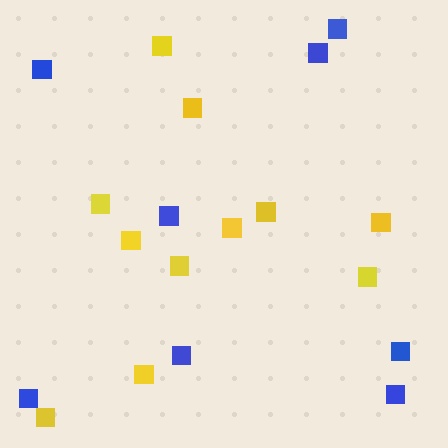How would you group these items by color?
There are 2 groups: one group of yellow squares (11) and one group of blue squares (8).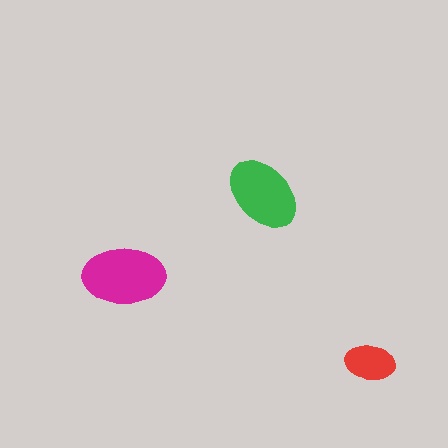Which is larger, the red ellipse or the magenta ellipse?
The magenta one.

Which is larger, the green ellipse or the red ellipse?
The green one.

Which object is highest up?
The green ellipse is topmost.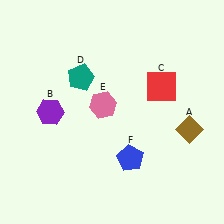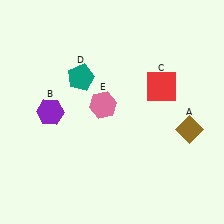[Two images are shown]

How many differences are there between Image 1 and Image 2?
There is 1 difference between the two images.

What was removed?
The blue pentagon (F) was removed in Image 2.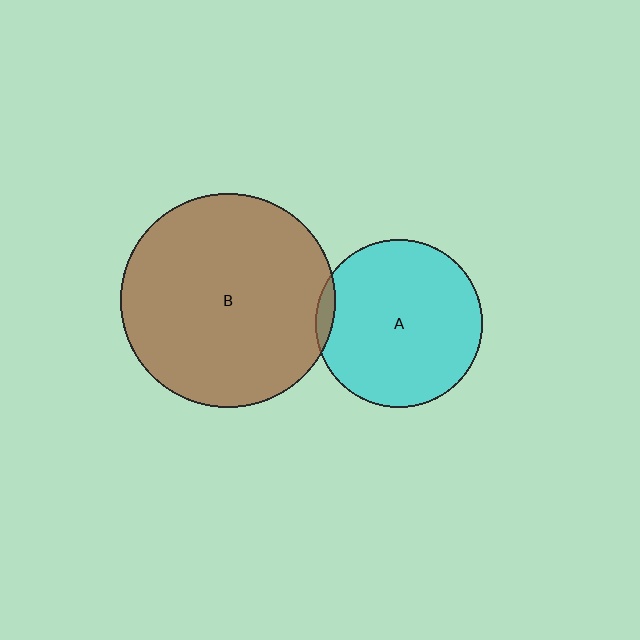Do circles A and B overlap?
Yes.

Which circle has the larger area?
Circle B (brown).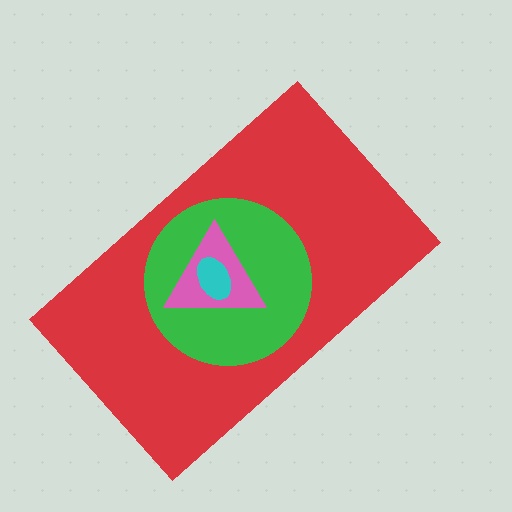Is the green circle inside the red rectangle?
Yes.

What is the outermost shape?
The red rectangle.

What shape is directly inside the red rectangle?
The green circle.